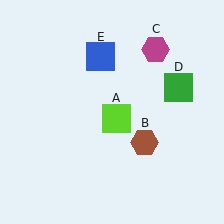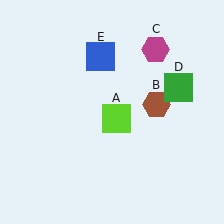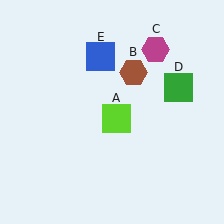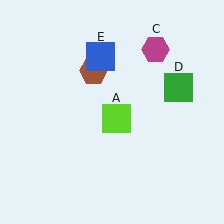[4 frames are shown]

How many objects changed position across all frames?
1 object changed position: brown hexagon (object B).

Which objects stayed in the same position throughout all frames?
Lime square (object A) and magenta hexagon (object C) and green square (object D) and blue square (object E) remained stationary.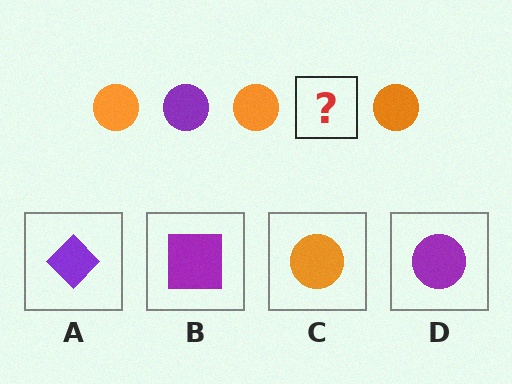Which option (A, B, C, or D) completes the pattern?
D.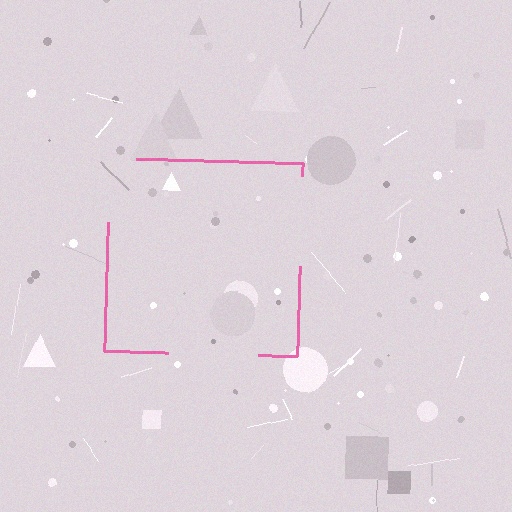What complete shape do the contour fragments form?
The contour fragments form a square.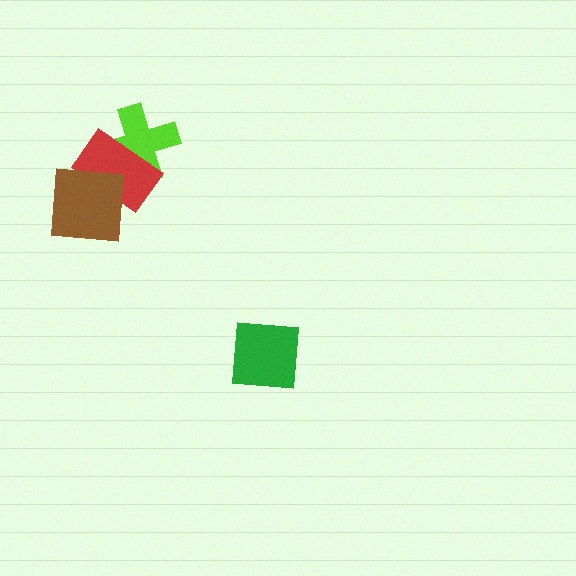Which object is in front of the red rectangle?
The brown square is in front of the red rectangle.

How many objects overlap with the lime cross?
1 object overlaps with the lime cross.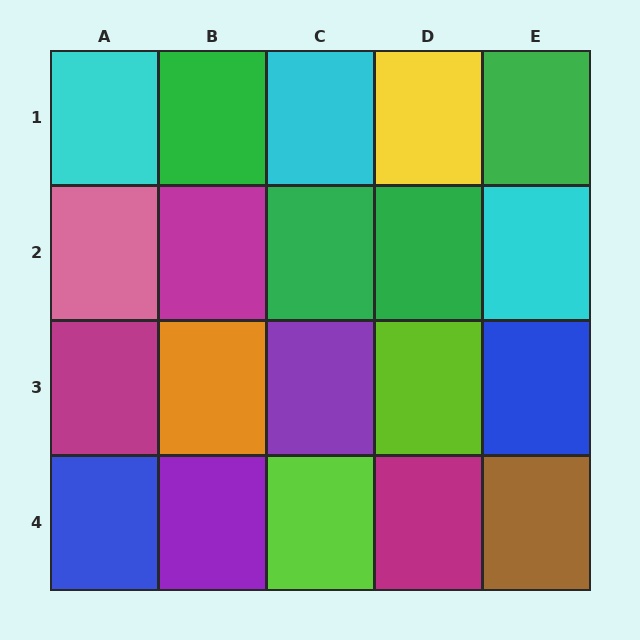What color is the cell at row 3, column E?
Blue.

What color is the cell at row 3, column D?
Lime.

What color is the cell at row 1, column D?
Yellow.